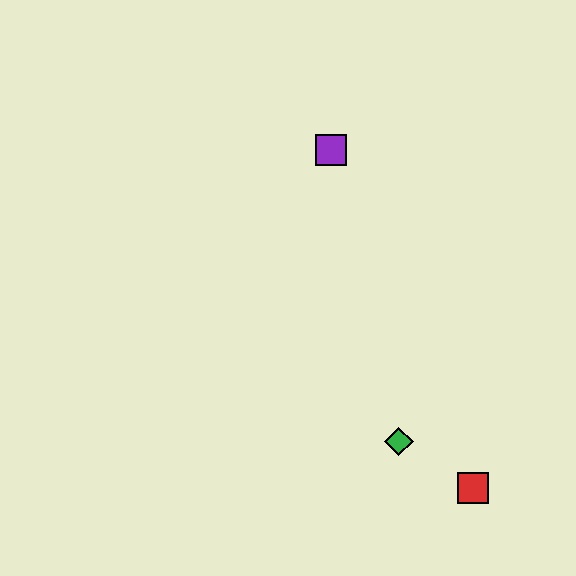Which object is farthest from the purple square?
The red square is farthest from the purple square.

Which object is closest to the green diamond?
The red square is closest to the green diamond.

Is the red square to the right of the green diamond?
Yes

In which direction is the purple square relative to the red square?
The purple square is above the red square.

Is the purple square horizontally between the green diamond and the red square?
No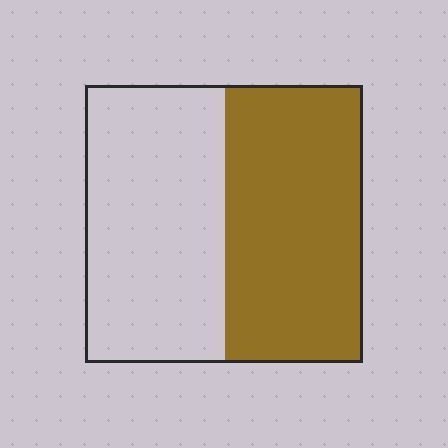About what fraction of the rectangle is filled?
About one half (1/2).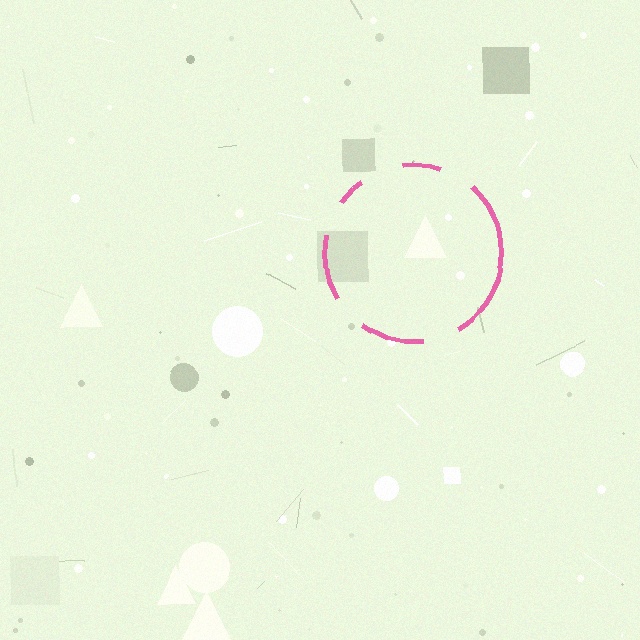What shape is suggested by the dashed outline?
The dashed outline suggests a circle.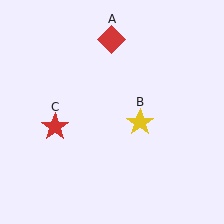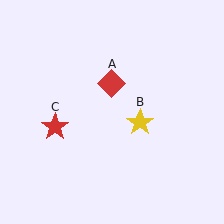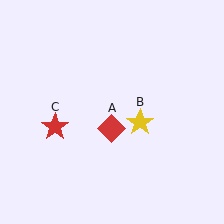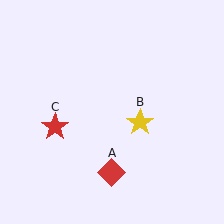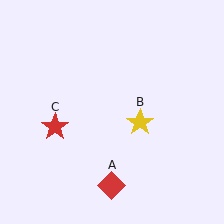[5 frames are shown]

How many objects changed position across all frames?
1 object changed position: red diamond (object A).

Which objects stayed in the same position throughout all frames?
Yellow star (object B) and red star (object C) remained stationary.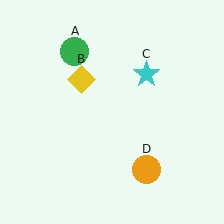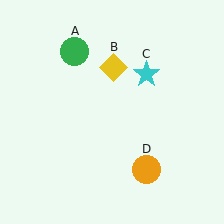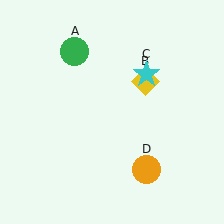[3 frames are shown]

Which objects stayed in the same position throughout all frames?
Green circle (object A) and cyan star (object C) and orange circle (object D) remained stationary.